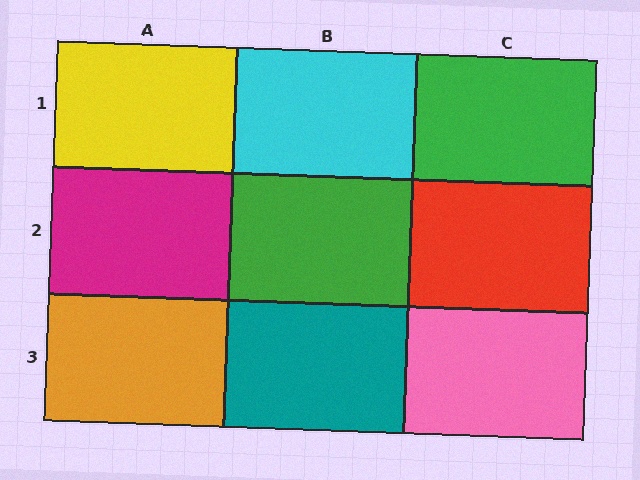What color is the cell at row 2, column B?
Green.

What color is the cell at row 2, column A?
Magenta.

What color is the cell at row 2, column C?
Red.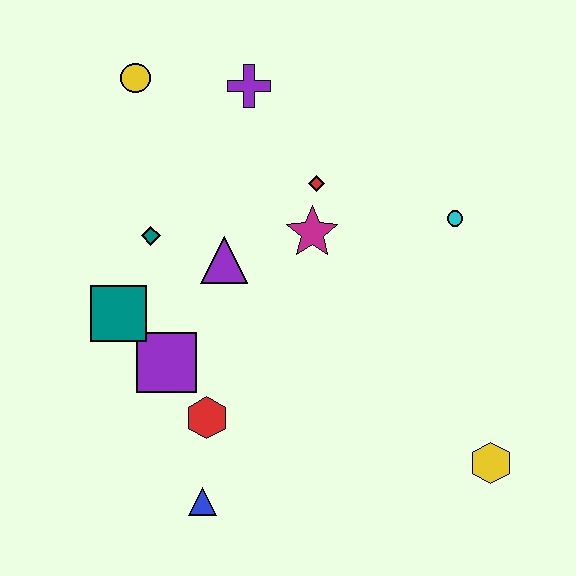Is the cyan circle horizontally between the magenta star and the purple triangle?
No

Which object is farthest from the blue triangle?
The yellow circle is farthest from the blue triangle.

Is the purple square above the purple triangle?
No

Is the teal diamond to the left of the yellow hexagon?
Yes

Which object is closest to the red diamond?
The magenta star is closest to the red diamond.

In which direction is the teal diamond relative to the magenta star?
The teal diamond is to the left of the magenta star.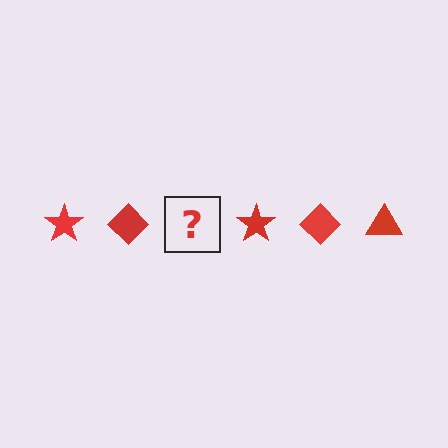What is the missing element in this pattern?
The missing element is a red triangle.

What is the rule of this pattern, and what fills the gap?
The rule is that the pattern cycles through star, diamond, triangle shapes in red. The gap should be filled with a red triangle.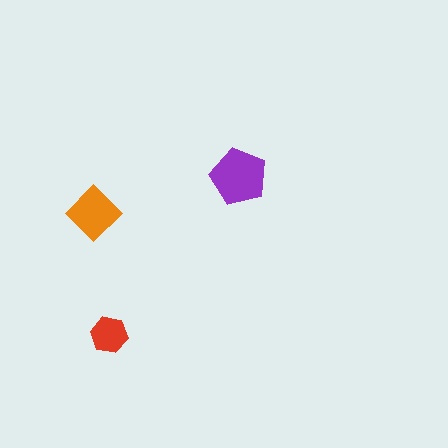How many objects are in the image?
There are 3 objects in the image.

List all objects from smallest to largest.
The red hexagon, the orange diamond, the purple pentagon.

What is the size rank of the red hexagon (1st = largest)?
3rd.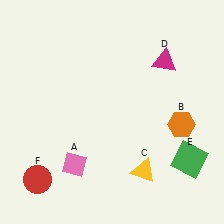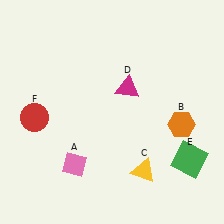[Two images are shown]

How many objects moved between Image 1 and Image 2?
2 objects moved between the two images.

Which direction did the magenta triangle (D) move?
The magenta triangle (D) moved left.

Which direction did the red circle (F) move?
The red circle (F) moved up.